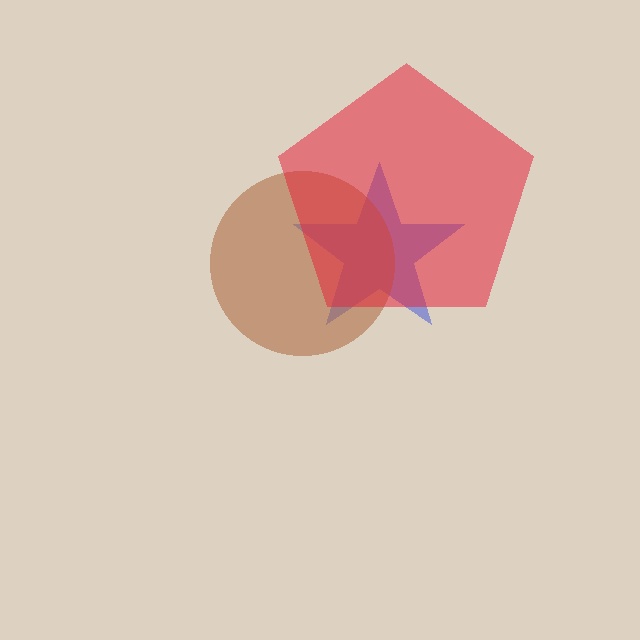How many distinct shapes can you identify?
There are 3 distinct shapes: a blue star, a brown circle, a red pentagon.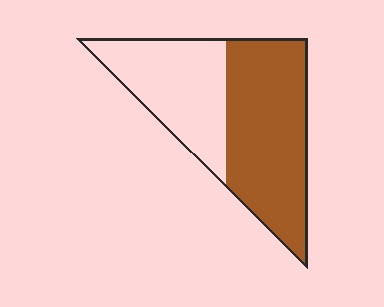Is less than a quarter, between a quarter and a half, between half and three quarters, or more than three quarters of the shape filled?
Between half and three quarters.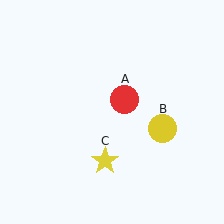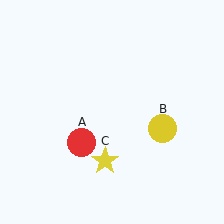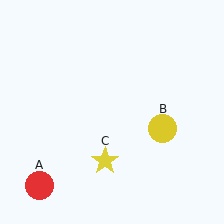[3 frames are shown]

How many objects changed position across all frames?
1 object changed position: red circle (object A).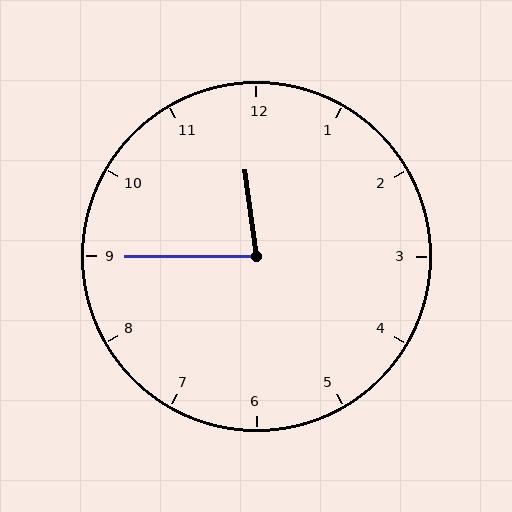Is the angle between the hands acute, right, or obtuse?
It is acute.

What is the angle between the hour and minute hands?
Approximately 82 degrees.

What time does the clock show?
11:45.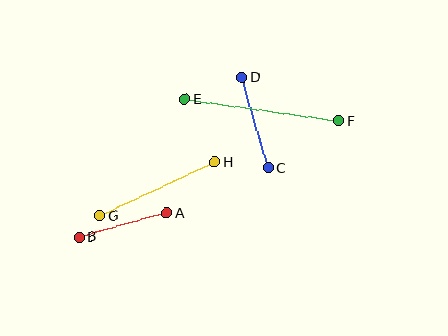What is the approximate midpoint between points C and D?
The midpoint is at approximately (255, 122) pixels.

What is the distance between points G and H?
The distance is approximately 127 pixels.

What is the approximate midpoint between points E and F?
The midpoint is at approximately (262, 110) pixels.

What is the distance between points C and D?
The distance is approximately 94 pixels.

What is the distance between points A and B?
The distance is approximately 91 pixels.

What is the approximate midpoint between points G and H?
The midpoint is at approximately (157, 189) pixels.